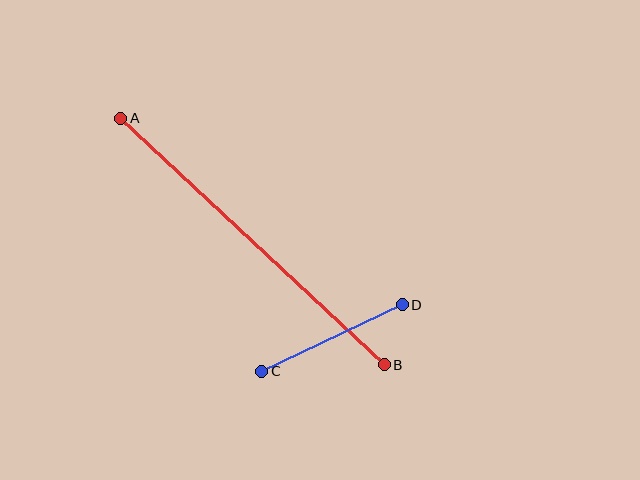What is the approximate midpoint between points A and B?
The midpoint is at approximately (252, 241) pixels.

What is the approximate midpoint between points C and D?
The midpoint is at approximately (332, 338) pixels.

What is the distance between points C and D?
The distance is approximately 156 pixels.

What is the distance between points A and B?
The distance is approximately 361 pixels.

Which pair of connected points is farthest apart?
Points A and B are farthest apart.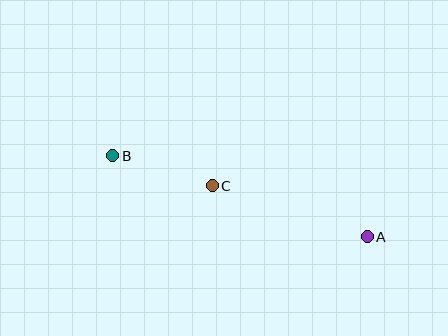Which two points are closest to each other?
Points B and C are closest to each other.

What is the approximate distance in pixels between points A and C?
The distance between A and C is approximately 163 pixels.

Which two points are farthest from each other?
Points A and B are farthest from each other.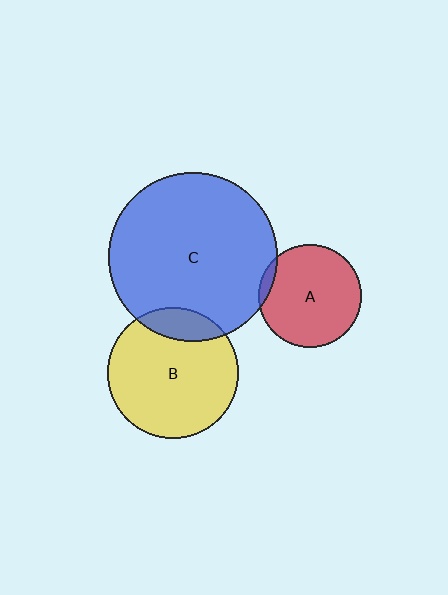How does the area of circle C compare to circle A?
Approximately 2.7 times.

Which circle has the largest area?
Circle C (blue).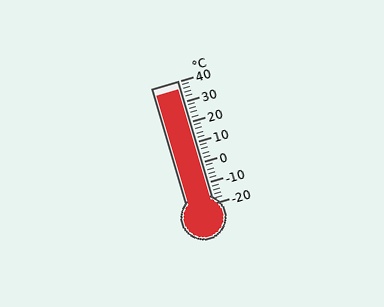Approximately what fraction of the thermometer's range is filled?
The thermometer is filled to approximately 95% of its range.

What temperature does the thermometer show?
The thermometer shows approximately 36°C.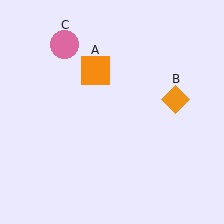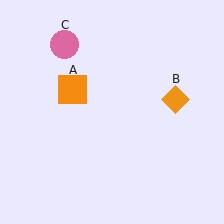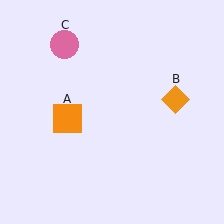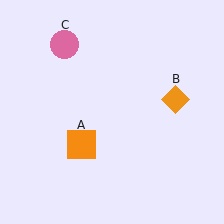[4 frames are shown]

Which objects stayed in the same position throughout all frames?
Orange diamond (object B) and pink circle (object C) remained stationary.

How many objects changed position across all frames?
1 object changed position: orange square (object A).